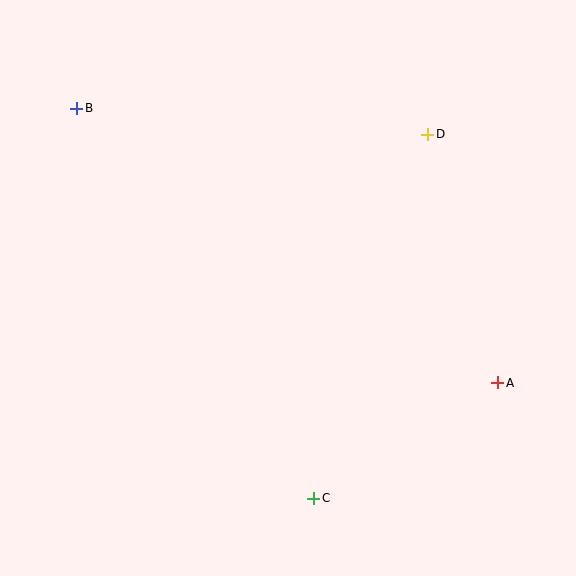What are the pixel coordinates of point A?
Point A is at (498, 383).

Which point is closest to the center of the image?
Point D at (428, 134) is closest to the center.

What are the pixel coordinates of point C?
Point C is at (314, 498).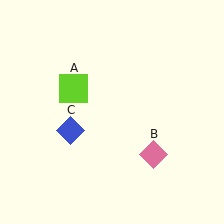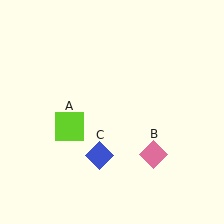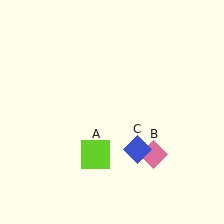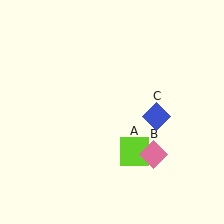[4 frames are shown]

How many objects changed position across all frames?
2 objects changed position: lime square (object A), blue diamond (object C).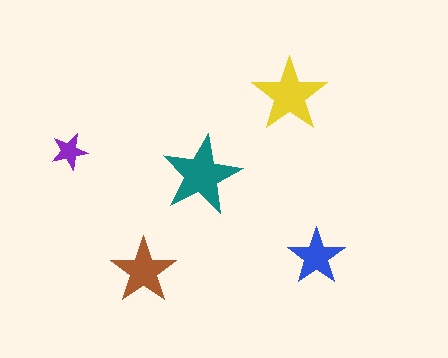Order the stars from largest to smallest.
the teal one, the yellow one, the brown one, the blue one, the purple one.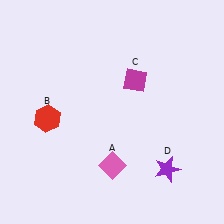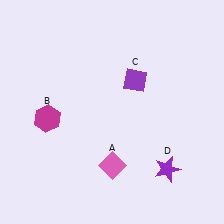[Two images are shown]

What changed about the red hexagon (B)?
In Image 1, B is red. In Image 2, it changed to magenta.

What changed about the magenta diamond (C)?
In Image 1, C is magenta. In Image 2, it changed to purple.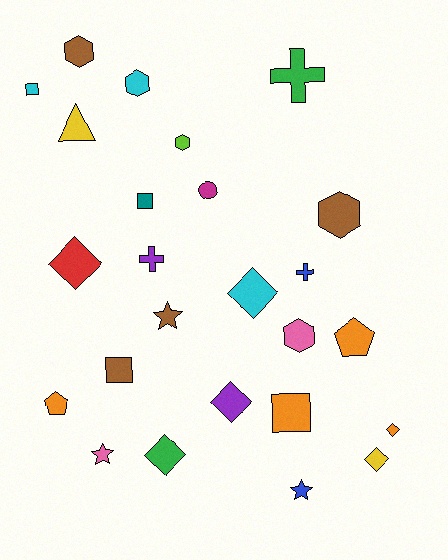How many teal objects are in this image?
There is 1 teal object.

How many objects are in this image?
There are 25 objects.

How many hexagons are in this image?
There are 5 hexagons.